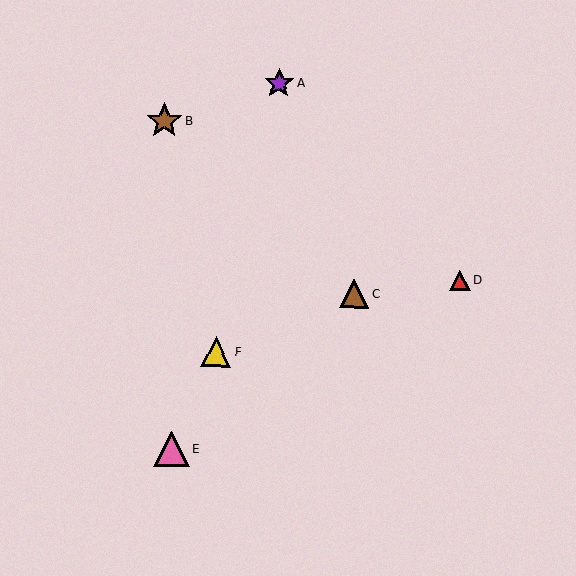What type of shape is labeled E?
Shape E is a pink triangle.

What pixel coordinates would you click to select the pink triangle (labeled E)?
Click at (171, 449) to select the pink triangle E.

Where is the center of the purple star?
The center of the purple star is at (279, 83).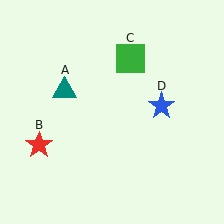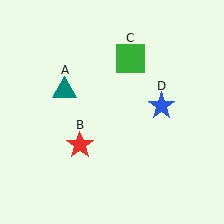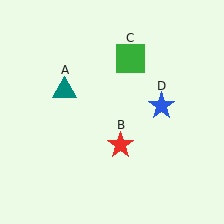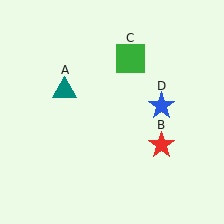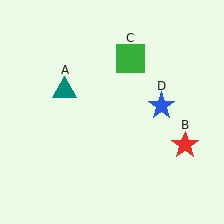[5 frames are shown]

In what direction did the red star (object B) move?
The red star (object B) moved right.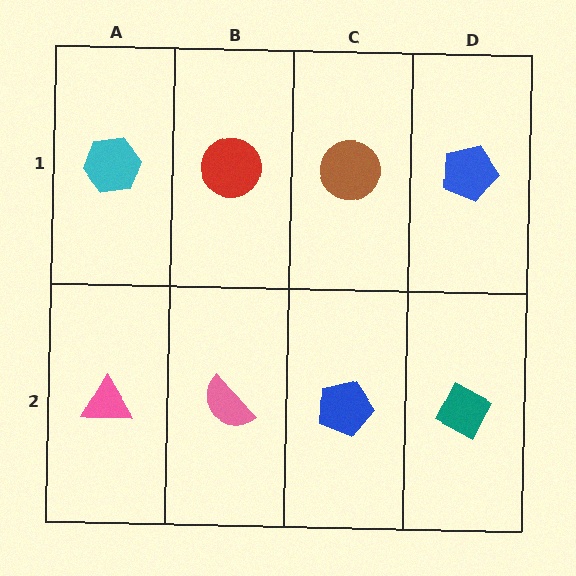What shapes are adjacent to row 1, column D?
A teal diamond (row 2, column D), a brown circle (row 1, column C).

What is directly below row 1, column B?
A pink semicircle.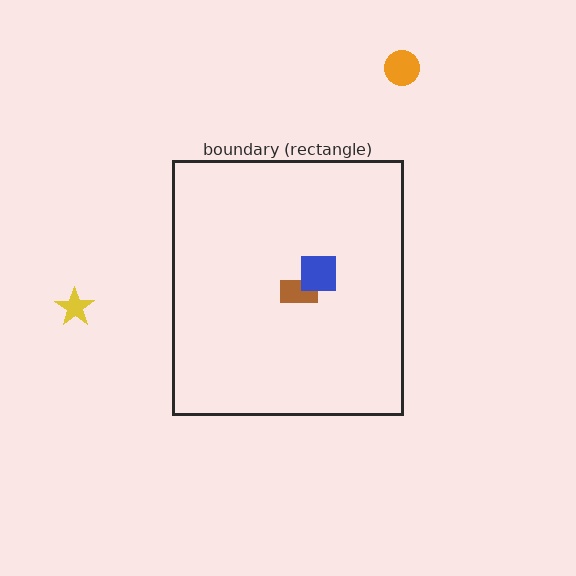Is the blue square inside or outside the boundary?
Inside.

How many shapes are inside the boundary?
2 inside, 2 outside.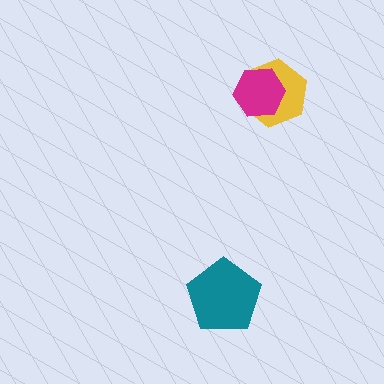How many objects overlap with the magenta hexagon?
1 object overlaps with the magenta hexagon.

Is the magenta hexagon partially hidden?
No, no other shape covers it.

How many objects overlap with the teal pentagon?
0 objects overlap with the teal pentagon.